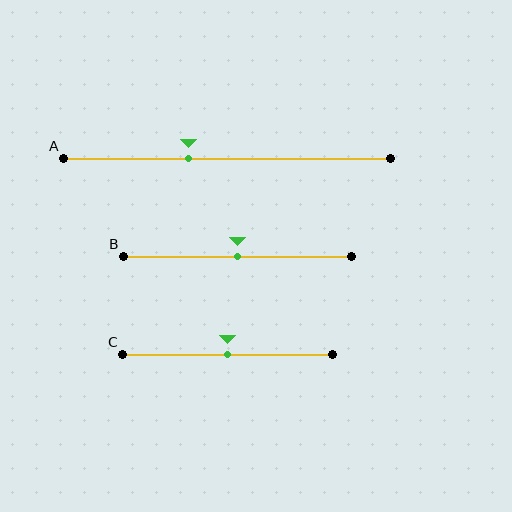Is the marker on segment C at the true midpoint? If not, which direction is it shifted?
Yes, the marker on segment C is at the true midpoint.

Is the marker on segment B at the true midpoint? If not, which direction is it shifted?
Yes, the marker on segment B is at the true midpoint.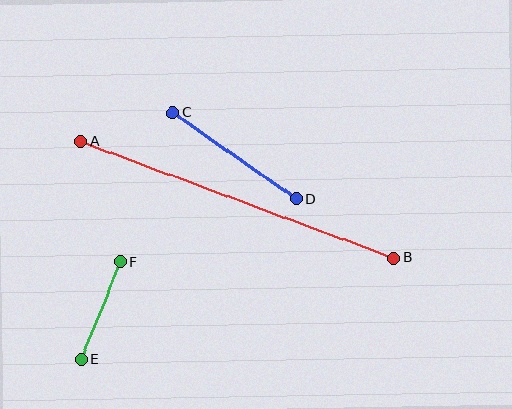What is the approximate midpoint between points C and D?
The midpoint is at approximately (235, 156) pixels.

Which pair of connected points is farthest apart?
Points A and B are farthest apart.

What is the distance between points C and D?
The distance is approximately 151 pixels.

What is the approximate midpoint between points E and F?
The midpoint is at approximately (100, 311) pixels.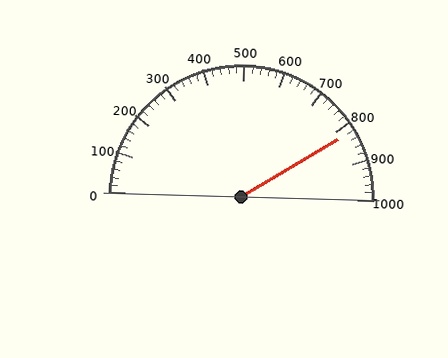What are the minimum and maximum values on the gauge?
The gauge ranges from 0 to 1000.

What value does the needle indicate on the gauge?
The needle indicates approximately 820.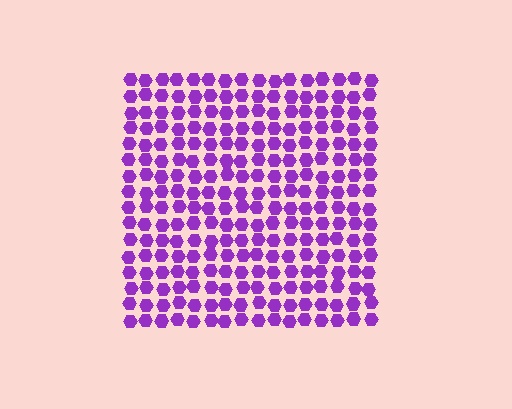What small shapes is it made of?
It is made of small hexagons.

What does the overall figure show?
The overall figure shows a square.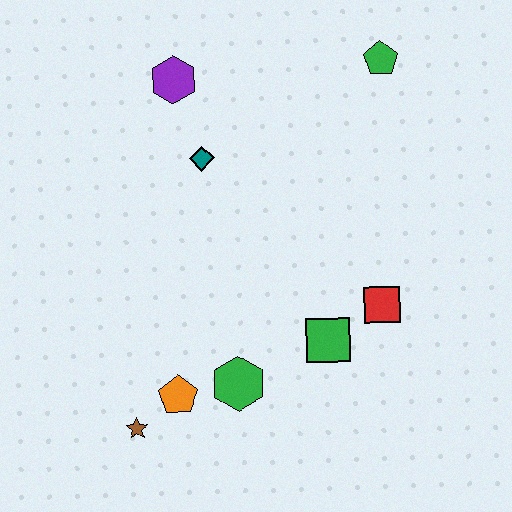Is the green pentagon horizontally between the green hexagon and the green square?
No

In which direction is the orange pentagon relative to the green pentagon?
The orange pentagon is below the green pentagon.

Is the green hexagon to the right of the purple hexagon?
Yes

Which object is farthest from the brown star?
The green pentagon is farthest from the brown star.